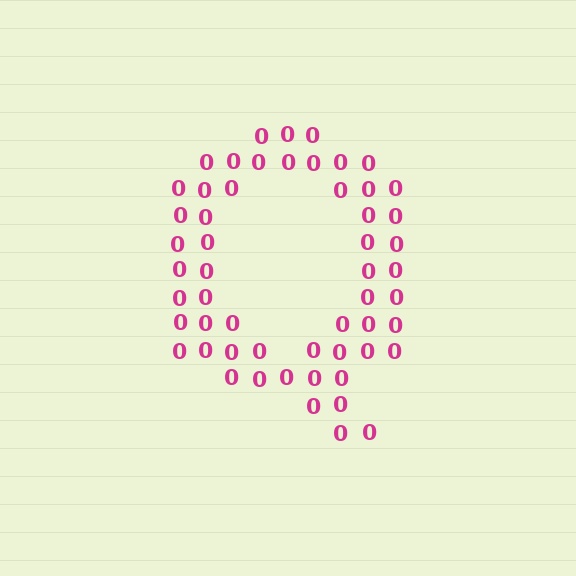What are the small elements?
The small elements are digit 0's.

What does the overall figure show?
The overall figure shows the letter Q.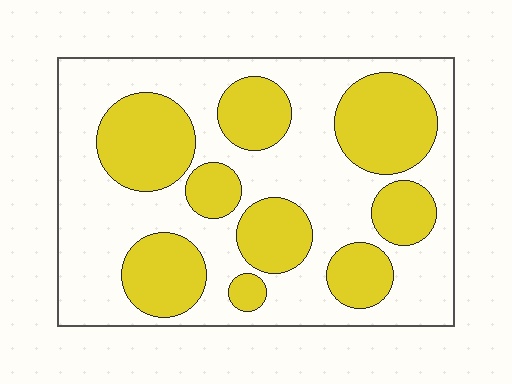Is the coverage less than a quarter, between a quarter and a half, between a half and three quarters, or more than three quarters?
Between a quarter and a half.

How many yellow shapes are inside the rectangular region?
9.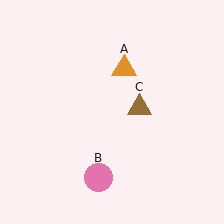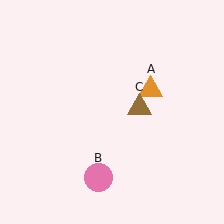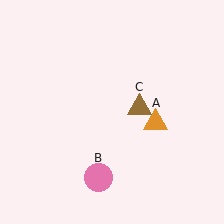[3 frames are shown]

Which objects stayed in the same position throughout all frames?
Pink circle (object B) and brown triangle (object C) remained stationary.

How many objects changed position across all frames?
1 object changed position: orange triangle (object A).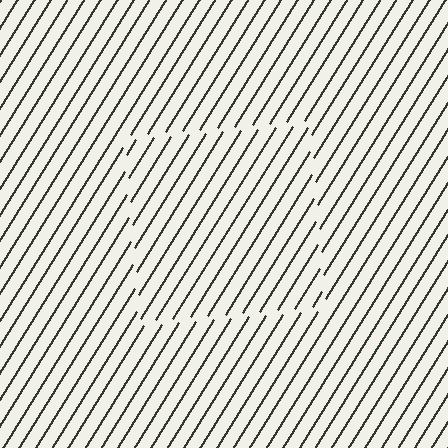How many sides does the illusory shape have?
4 sides — the line-ends trace a square.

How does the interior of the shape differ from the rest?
The interior of the shape contains the same grating, shifted by half a period — the contour is defined by the phase discontinuity where line-ends from the inner and outer gratings abut.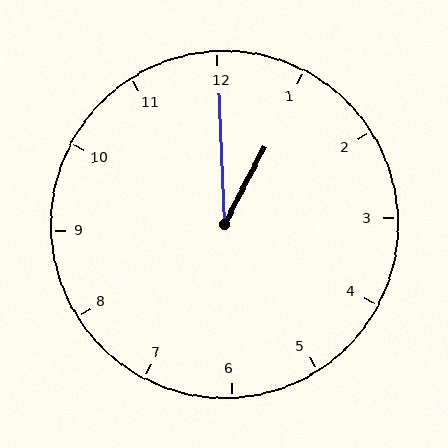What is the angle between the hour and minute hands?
Approximately 30 degrees.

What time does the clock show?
1:00.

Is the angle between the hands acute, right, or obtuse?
It is acute.